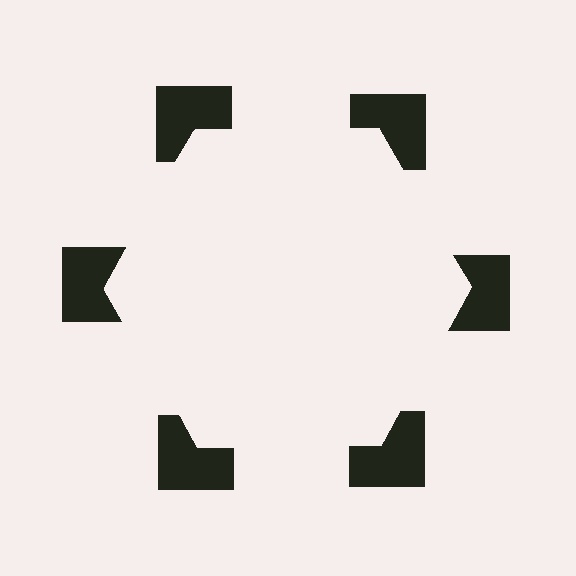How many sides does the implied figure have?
6 sides.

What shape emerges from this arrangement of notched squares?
An illusory hexagon — its edges are inferred from the aligned wedge cuts in the notched squares, not physically drawn.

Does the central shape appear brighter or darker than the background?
It typically appears slightly brighter than the background, even though no actual brightness change is drawn.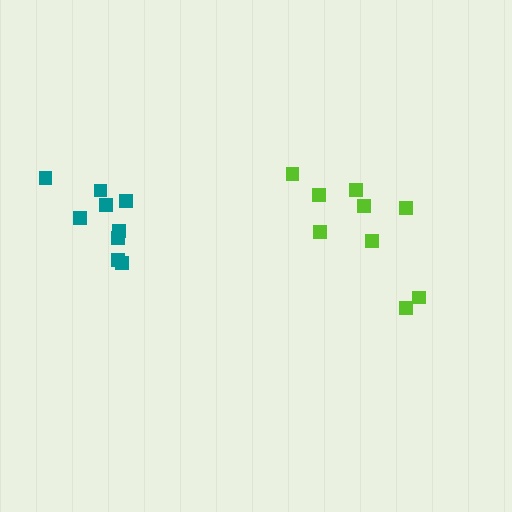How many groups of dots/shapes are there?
There are 2 groups.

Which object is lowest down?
The lime cluster is bottommost.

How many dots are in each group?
Group 1: 10 dots, Group 2: 9 dots (19 total).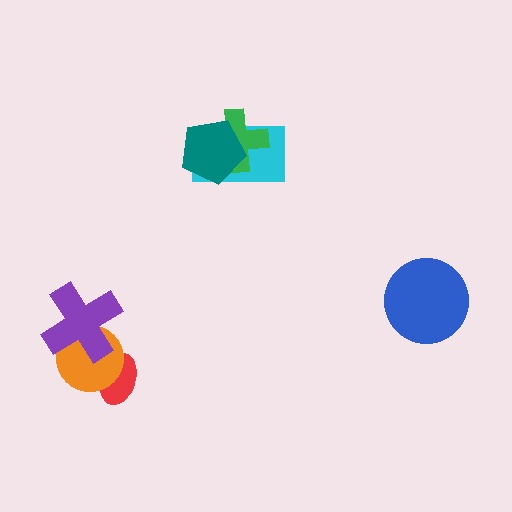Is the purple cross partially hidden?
No, no other shape covers it.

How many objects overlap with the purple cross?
1 object overlaps with the purple cross.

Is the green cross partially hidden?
Yes, it is partially covered by another shape.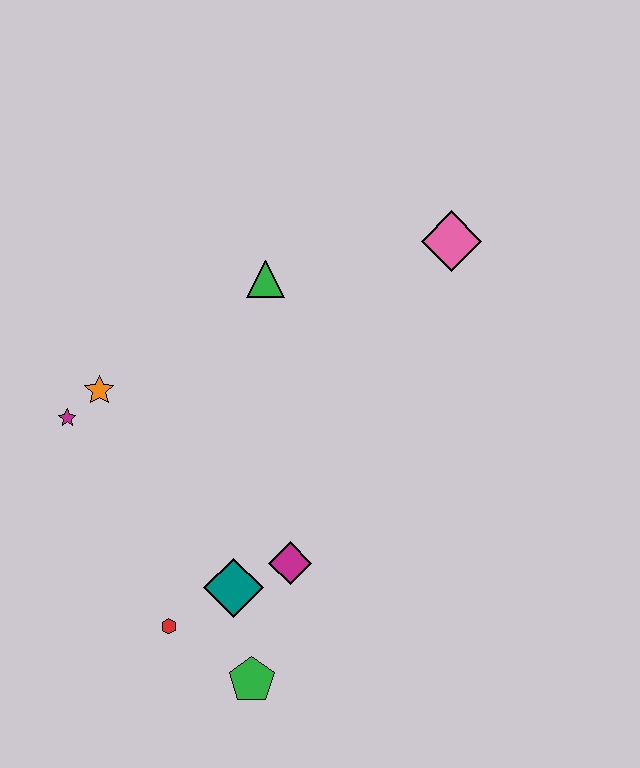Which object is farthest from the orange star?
The pink diamond is farthest from the orange star.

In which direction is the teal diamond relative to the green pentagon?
The teal diamond is above the green pentagon.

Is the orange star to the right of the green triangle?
No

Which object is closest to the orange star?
The magenta star is closest to the orange star.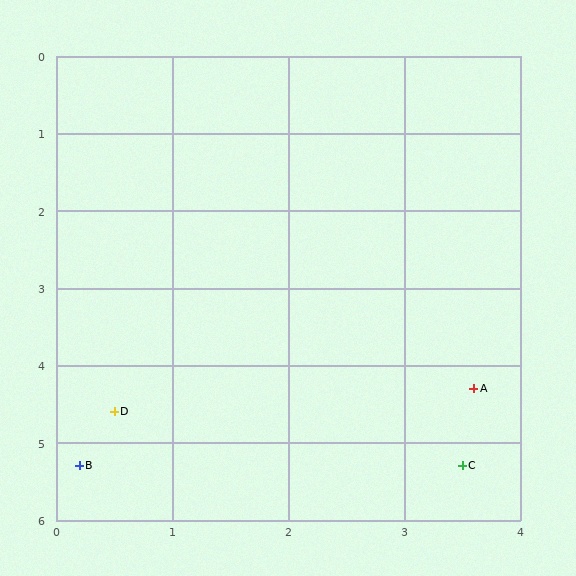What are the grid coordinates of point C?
Point C is at approximately (3.5, 5.3).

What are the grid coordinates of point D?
Point D is at approximately (0.5, 4.6).